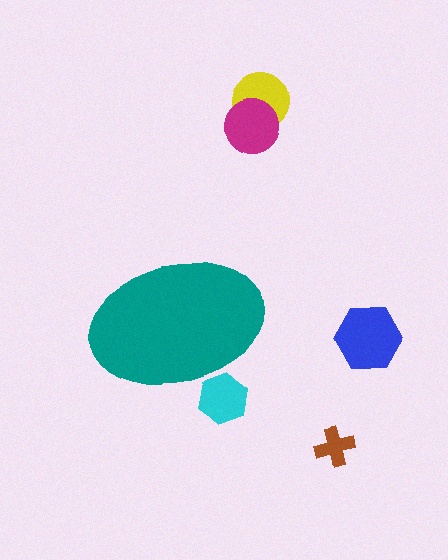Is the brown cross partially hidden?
No, the brown cross is fully visible.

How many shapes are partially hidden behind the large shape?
1 shape is partially hidden.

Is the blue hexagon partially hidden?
No, the blue hexagon is fully visible.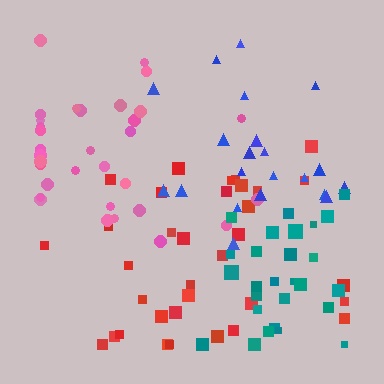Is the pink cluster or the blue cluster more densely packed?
Blue.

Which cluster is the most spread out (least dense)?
Pink.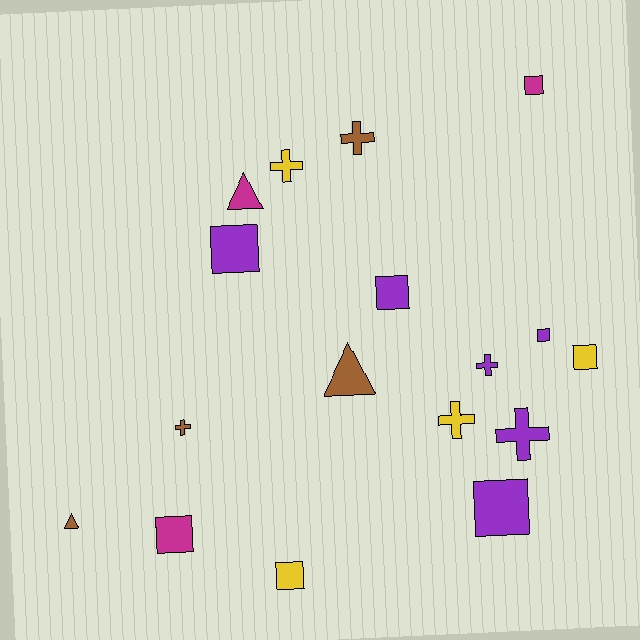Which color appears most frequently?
Purple, with 6 objects.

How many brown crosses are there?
There are 2 brown crosses.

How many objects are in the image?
There are 17 objects.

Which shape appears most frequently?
Square, with 8 objects.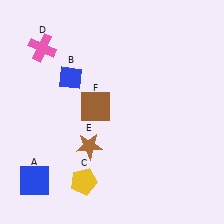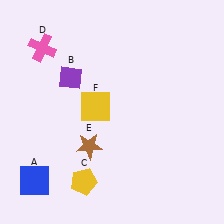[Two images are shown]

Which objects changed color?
B changed from blue to purple. F changed from brown to yellow.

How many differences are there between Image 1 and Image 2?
There are 2 differences between the two images.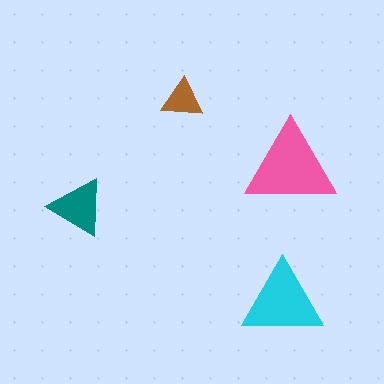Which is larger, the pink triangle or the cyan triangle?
The pink one.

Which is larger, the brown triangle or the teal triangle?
The teal one.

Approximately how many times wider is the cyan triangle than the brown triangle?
About 2 times wider.